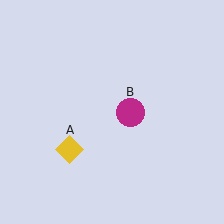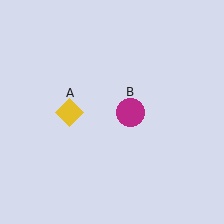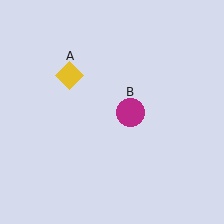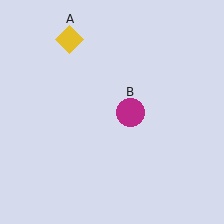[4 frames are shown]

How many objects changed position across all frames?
1 object changed position: yellow diamond (object A).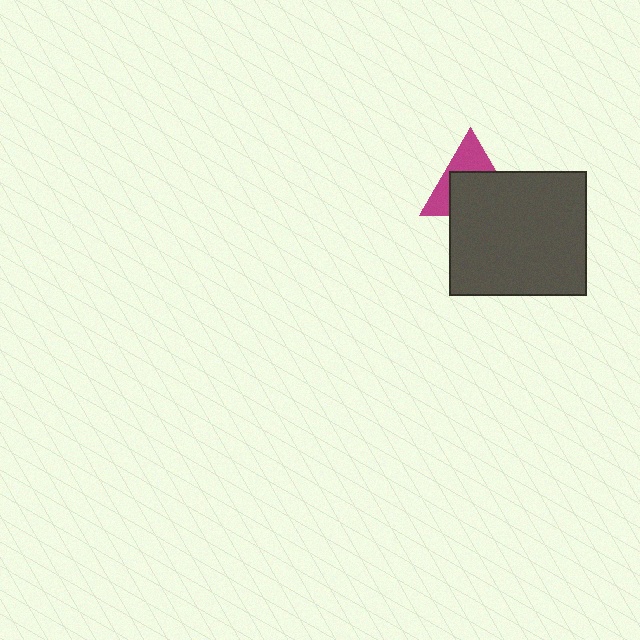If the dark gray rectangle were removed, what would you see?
You would see the complete magenta triangle.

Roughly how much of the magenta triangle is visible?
A small part of it is visible (roughly 43%).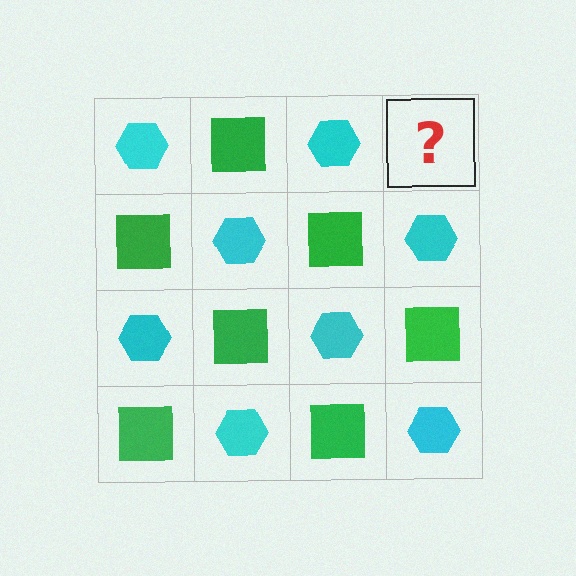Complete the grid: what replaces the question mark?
The question mark should be replaced with a green square.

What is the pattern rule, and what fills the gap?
The rule is that it alternates cyan hexagon and green square in a checkerboard pattern. The gap should be filled with a green square.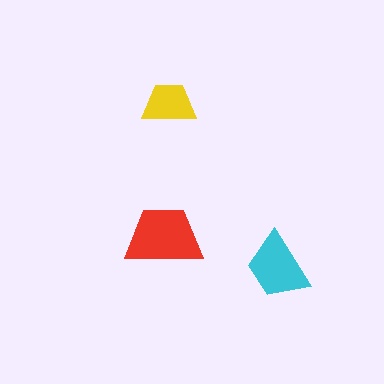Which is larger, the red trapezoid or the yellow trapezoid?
The red one.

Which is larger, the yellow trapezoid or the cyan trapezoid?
The cyan one.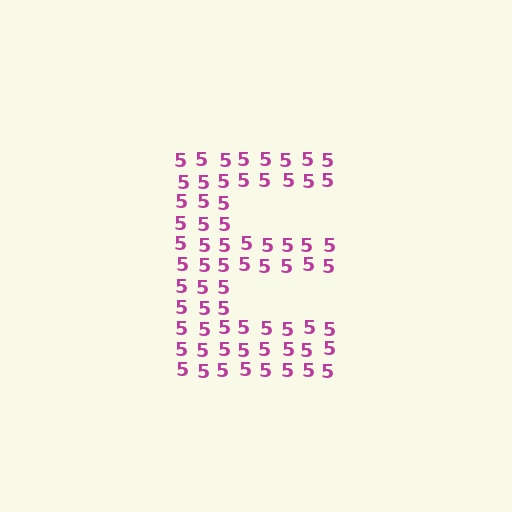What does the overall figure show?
The overall figure shows the letter E.